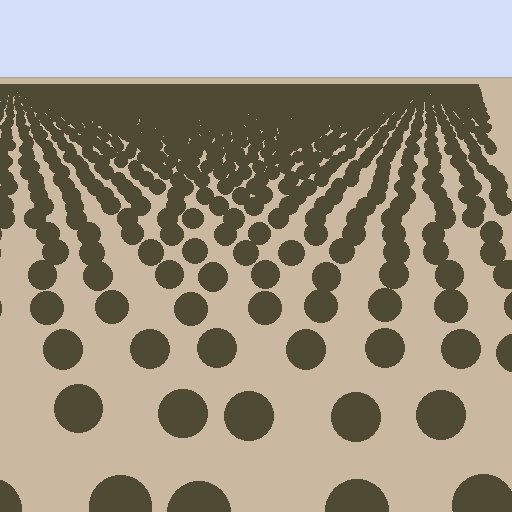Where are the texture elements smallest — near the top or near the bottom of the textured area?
Near the top.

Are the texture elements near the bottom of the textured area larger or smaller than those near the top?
Larger. Near the bottom, elements are closer to the viewer and appear at a bigger on-screen size.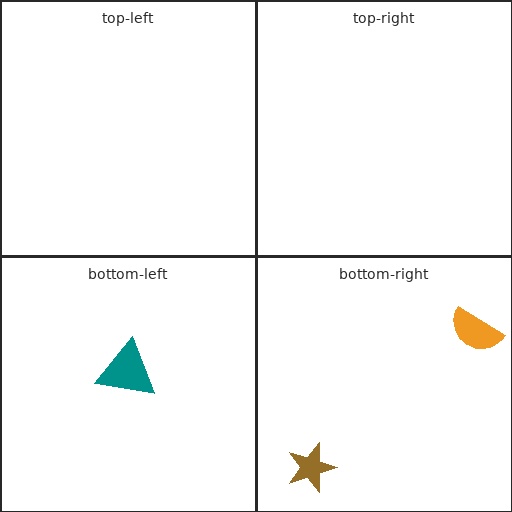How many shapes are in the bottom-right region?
2.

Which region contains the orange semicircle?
The bottom-right region.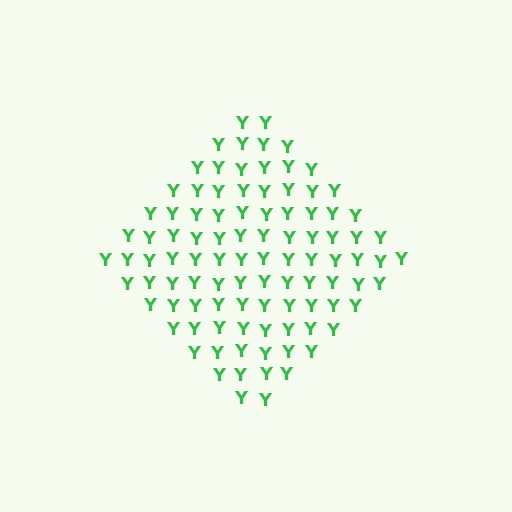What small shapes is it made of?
It is made of small letter Y's.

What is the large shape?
The large shape is a diamond.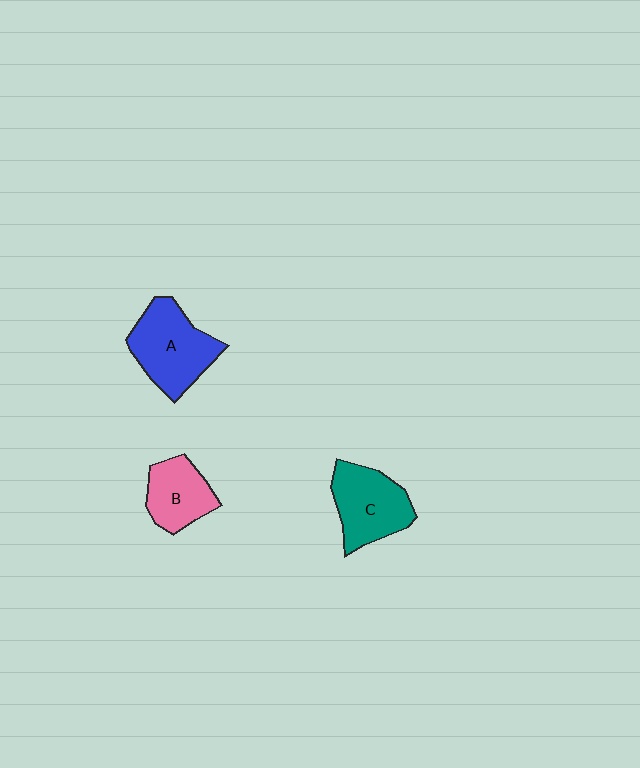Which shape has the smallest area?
Shape B (pink).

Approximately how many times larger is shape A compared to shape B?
Approximately 1.5 times.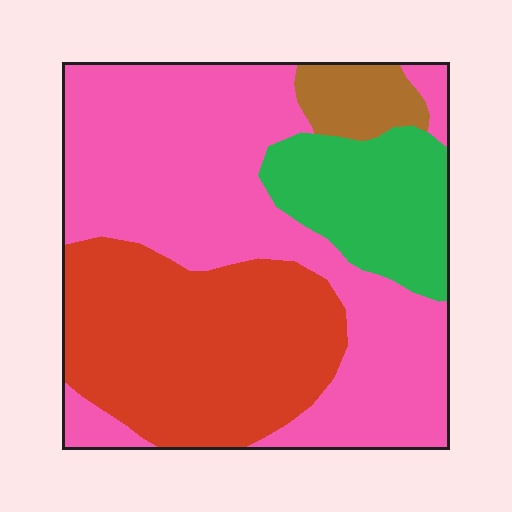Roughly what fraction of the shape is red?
Red covers around 30% of the shape.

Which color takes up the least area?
Brown, at roughly 5%.